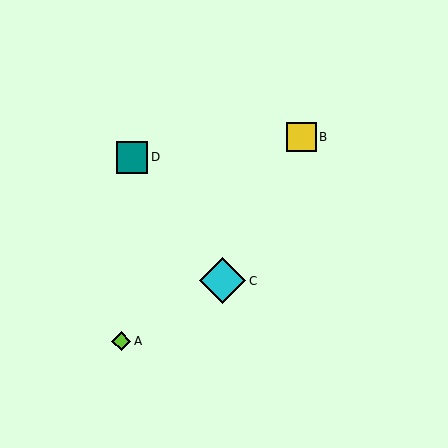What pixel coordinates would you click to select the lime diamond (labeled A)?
Click at (121, 341) to select the lime diamond A.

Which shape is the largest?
The cyan diamond (labeled C) is the largest.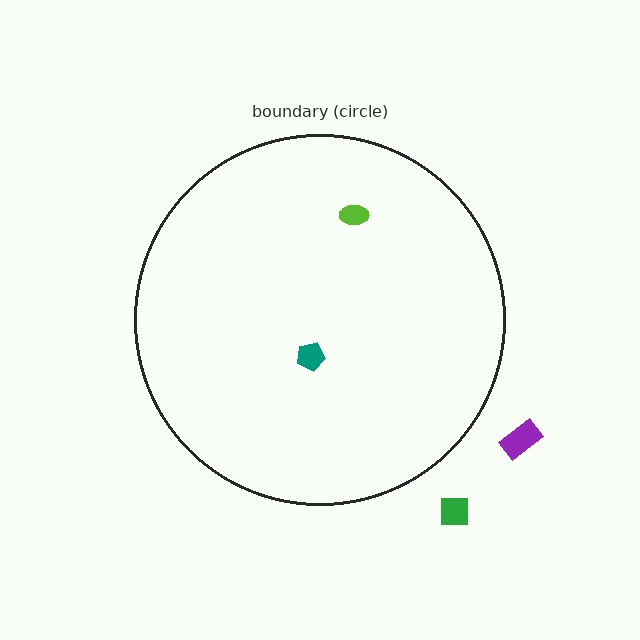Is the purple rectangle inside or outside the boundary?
Outside.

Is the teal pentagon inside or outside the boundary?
Inside.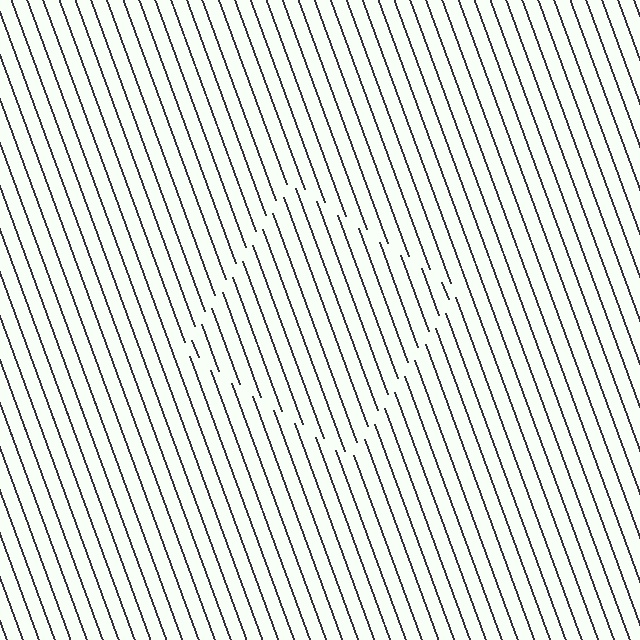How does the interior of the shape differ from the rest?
The interior of the shape contains the same grating, shifted by half a period — the contour is defined by the phase discontinuity where line-ends from the inner and outer gratings abut.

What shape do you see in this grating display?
An illusory square. The interior of the shape contains the same grating, shifted by half a period — the contour is defined by the phase discontinuity where line-ends from the inner and outer gratings abut.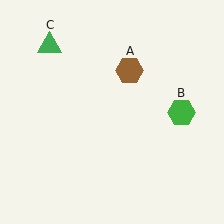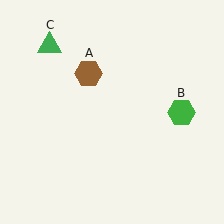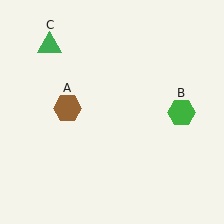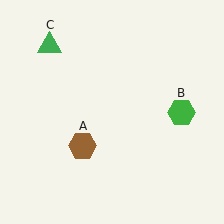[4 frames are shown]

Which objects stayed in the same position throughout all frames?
Green hexagon (object B) and green triangle (object C) remained stationary.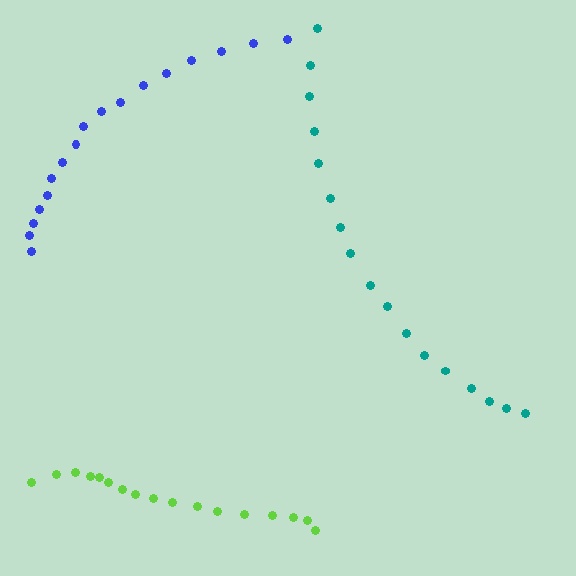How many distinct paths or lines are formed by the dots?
There are 3 distinct paths.